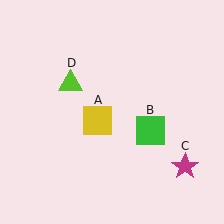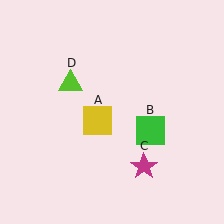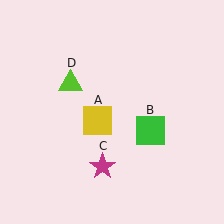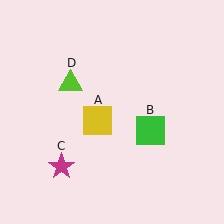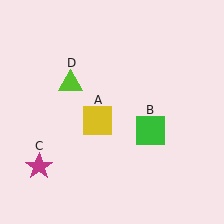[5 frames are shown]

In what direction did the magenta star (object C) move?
The magenta star (object C) moved left.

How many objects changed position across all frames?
1 object changed position: magenta star (object C).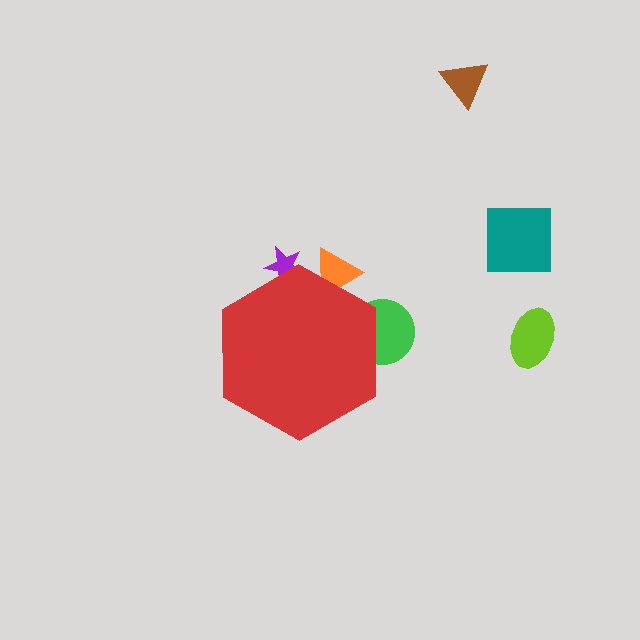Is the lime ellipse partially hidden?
No, the lime ellipse is fully visible.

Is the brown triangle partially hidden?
No, the brown triangle is fully visible.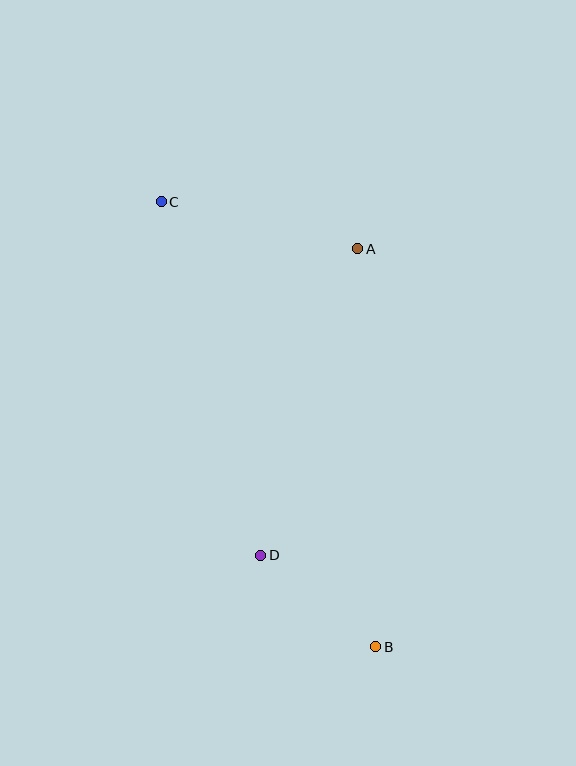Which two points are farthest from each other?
Points B and C are farthest from each other.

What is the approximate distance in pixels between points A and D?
The distance between A and D is approximately 321 pixels.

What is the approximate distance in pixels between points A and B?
The distance between A and B is approximately 399 pixels.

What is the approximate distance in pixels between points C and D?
The distance between C and D is approximately 367 pixels.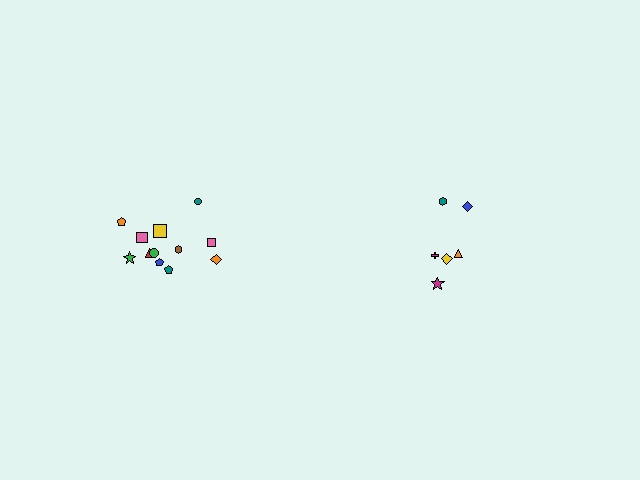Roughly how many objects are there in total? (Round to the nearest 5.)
Roughly 20 objects in total.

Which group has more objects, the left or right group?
The left group.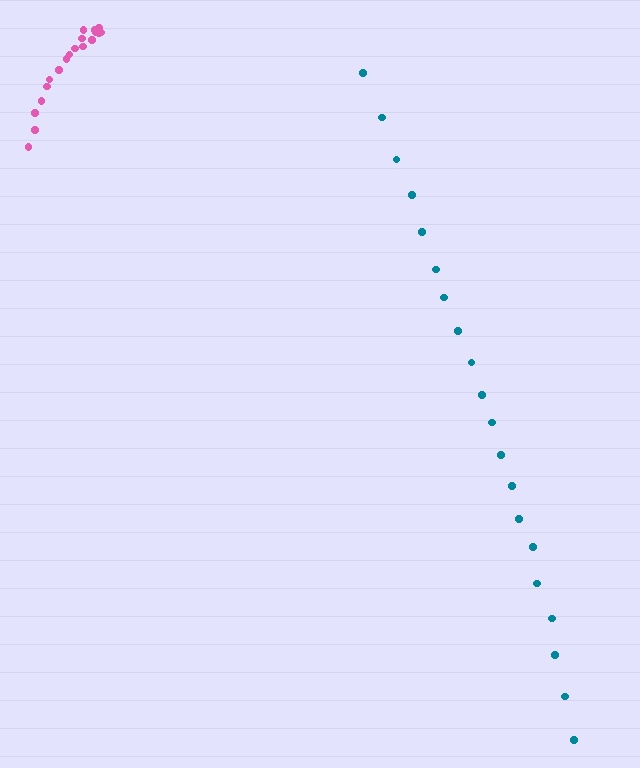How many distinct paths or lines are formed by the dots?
There are 2 distinct paths.